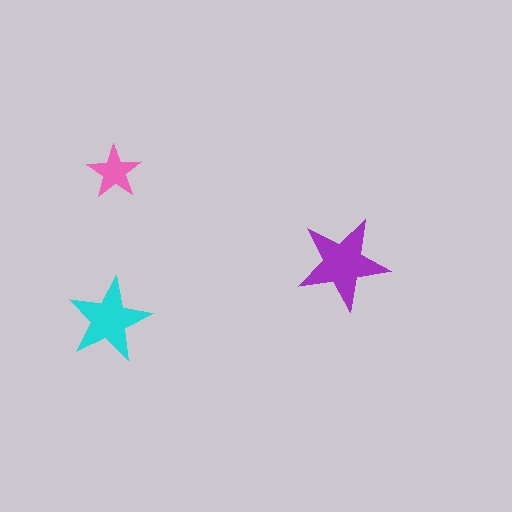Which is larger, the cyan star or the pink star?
The cyan one.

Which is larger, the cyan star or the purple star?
The purple one.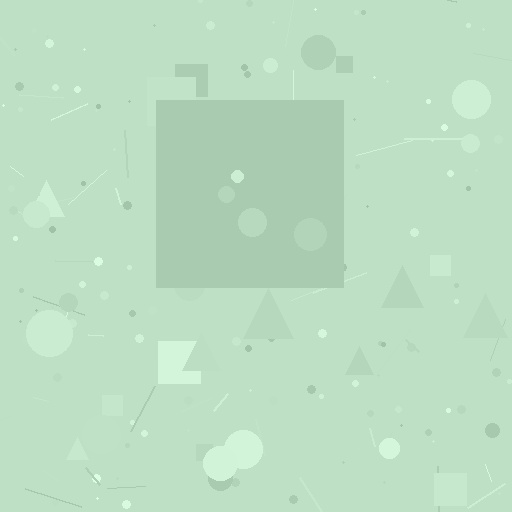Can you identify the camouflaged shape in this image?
The camouflaged shape is a square.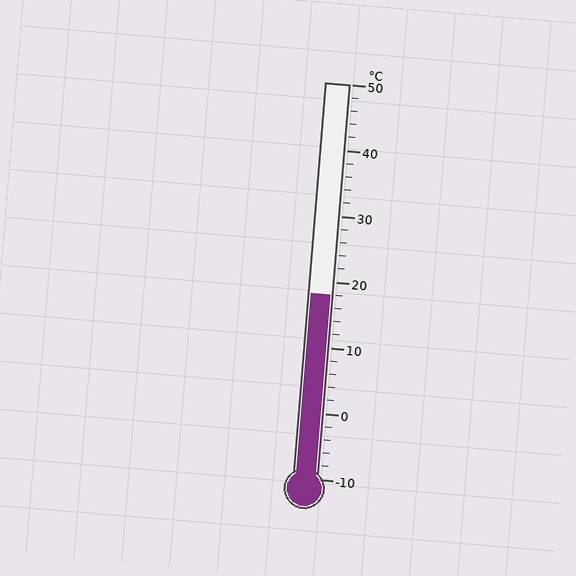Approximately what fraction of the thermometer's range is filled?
The thermometer is filled to approximately 45% of its range.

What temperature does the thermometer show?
The thermometer shows approximately 18°C.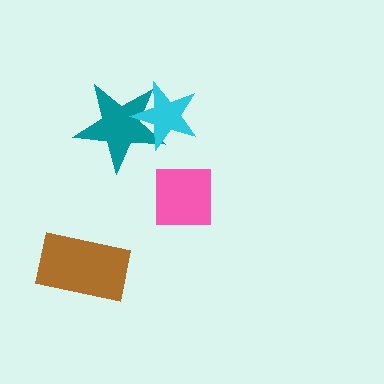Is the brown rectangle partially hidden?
No, no other shape covers it.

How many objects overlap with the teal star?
1 object overlaps with the teal star.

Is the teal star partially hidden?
Yes, it is partially covered by another shape.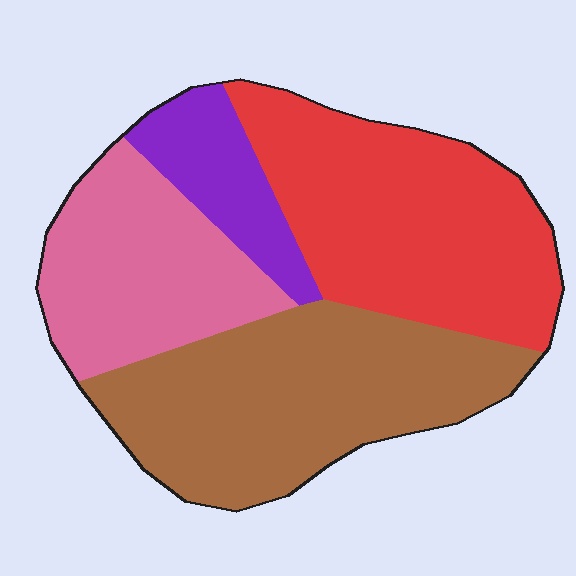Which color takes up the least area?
Purple, at roughly 10%.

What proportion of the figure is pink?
Pink takes up about one fifth (1/5) of the figure.